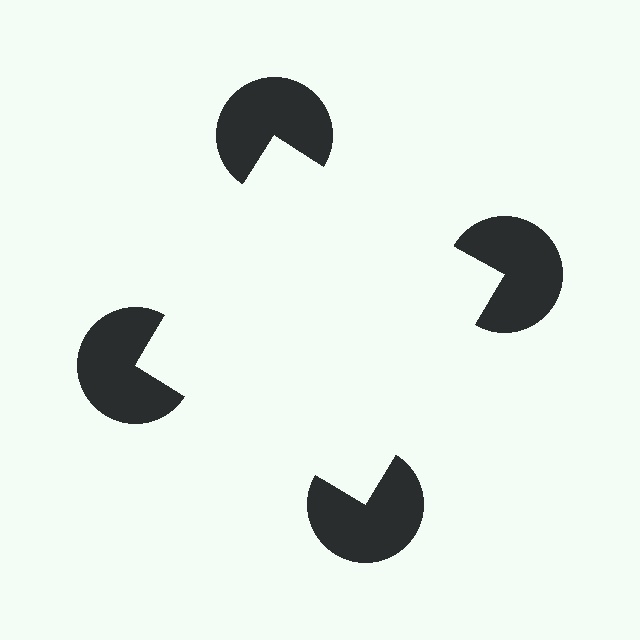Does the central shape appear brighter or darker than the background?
It typically appears slightly brighter than the background, even though no actual brightness change is drawn.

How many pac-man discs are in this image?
There are 4 — one at each vertex of the illusory square.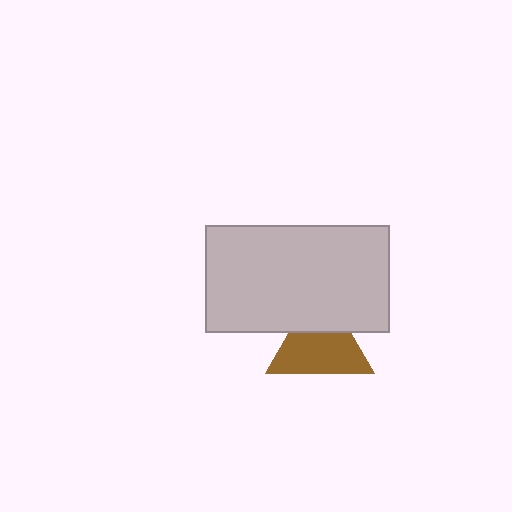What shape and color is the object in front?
The object in front is a light gray rectangle.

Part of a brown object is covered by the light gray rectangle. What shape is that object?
It is a triangle.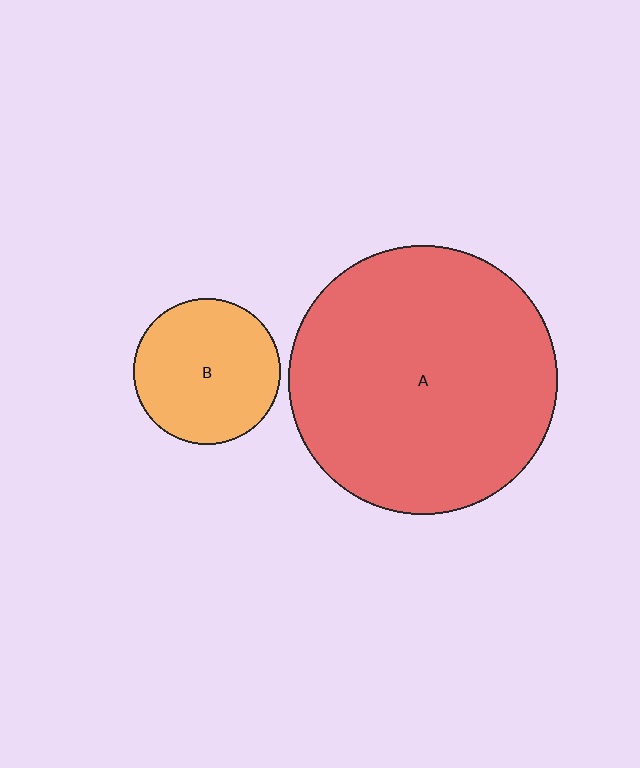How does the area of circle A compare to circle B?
Approximately 3.4 times.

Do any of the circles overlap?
No, none of the circles overlap.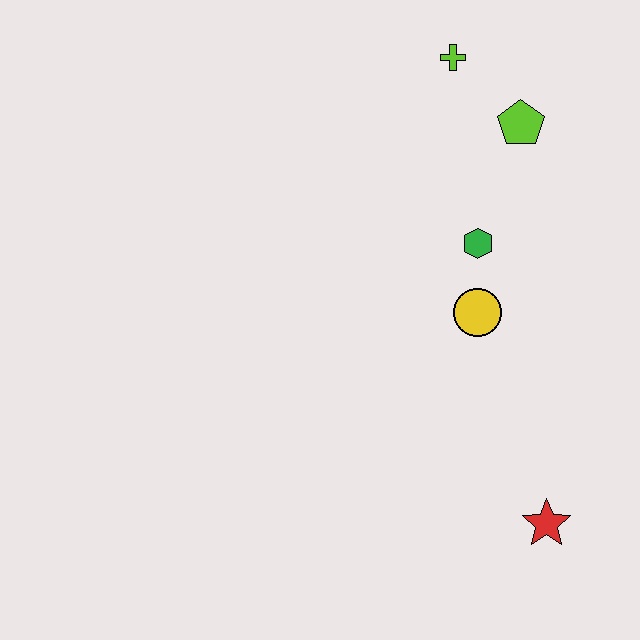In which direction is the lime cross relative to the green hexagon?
The lime cross is above the green hexagon.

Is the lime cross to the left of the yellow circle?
Yes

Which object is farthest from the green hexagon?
The red star is farthest from the green hexagon.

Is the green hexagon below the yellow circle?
No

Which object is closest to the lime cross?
The lime pentagon is closest to the lime cross.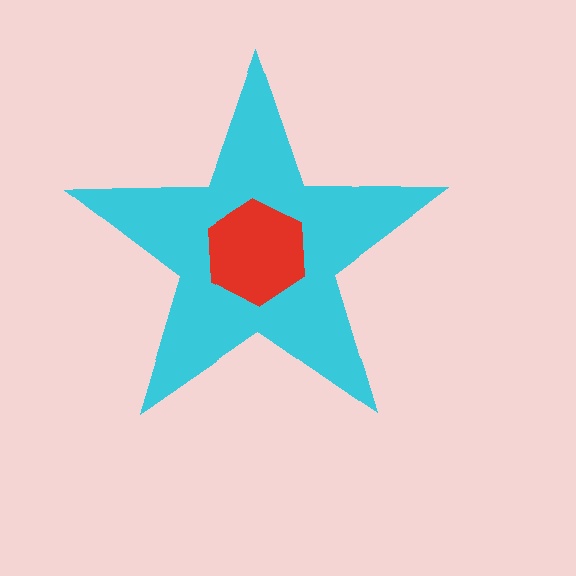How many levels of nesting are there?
2.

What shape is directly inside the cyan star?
The red hexagon.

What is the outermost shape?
The cyan star.